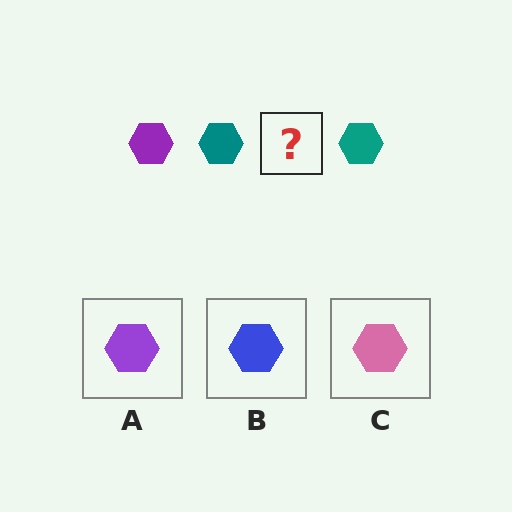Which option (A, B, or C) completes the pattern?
A.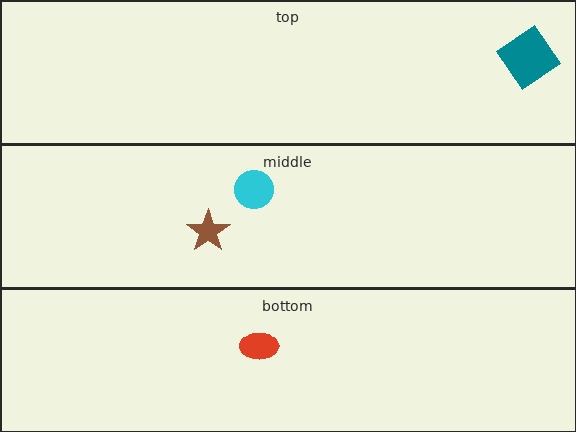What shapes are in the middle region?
The cyan circle, the brown star.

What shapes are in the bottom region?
The red ellipse.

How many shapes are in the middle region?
2.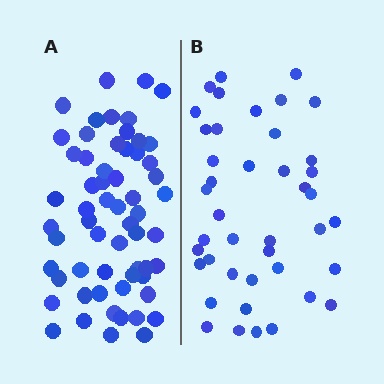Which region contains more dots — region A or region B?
Region A (the left region) has more dots.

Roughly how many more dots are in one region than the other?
Region A has approximately 20 more dots than region B.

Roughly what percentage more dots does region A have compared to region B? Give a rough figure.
About 45% more.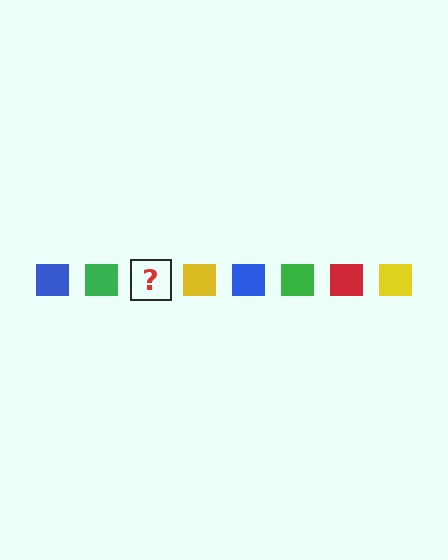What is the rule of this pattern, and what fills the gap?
The rule is that the pattern cycles through blue, green, red, yellow squares. The gap should be filled with a red square.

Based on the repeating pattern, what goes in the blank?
The blank should be a red square.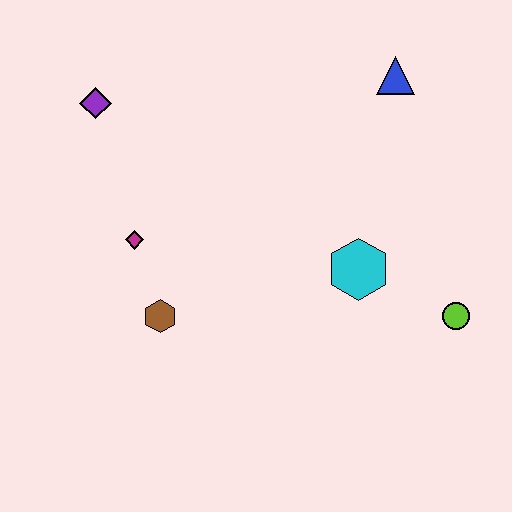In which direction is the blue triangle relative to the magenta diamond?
The blue triangle is to the right of the magenta diamond.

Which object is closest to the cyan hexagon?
The lime circle is closest to the cyan hexagon.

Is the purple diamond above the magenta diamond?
Yes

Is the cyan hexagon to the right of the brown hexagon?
Yes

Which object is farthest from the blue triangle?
The brown hexagon is farthest from the blue triangle.